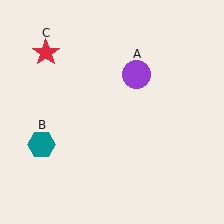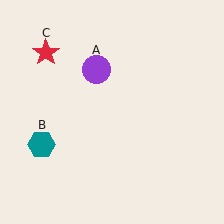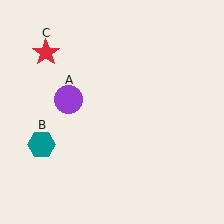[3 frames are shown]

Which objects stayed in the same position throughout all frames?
Teal hexagon (object B) and red star (object C) remained stationary.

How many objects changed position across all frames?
1 object changed position: purple circle (object A).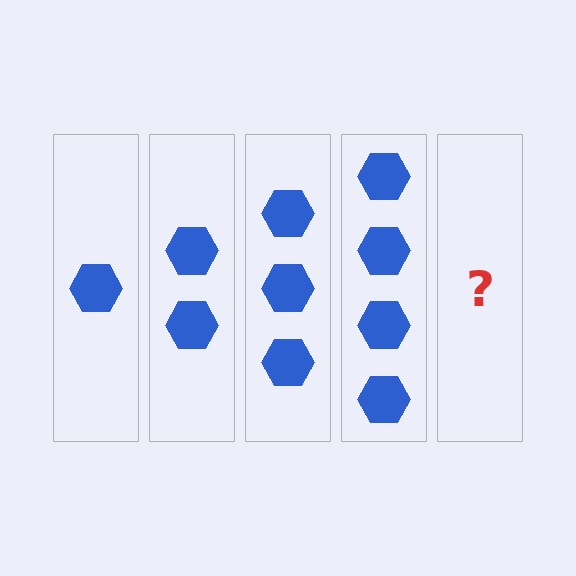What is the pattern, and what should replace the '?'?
The pattern is that each step adds one more hexagon. The '?' should be 5 hexagons.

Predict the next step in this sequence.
The next step is 5 hexagons.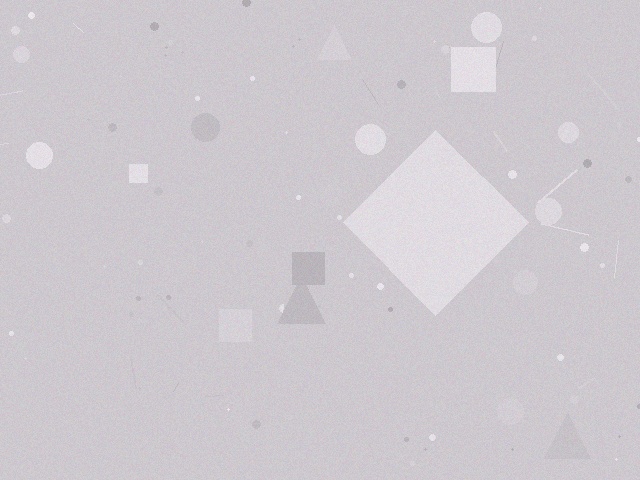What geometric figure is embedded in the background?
A diamond is embedded in the background.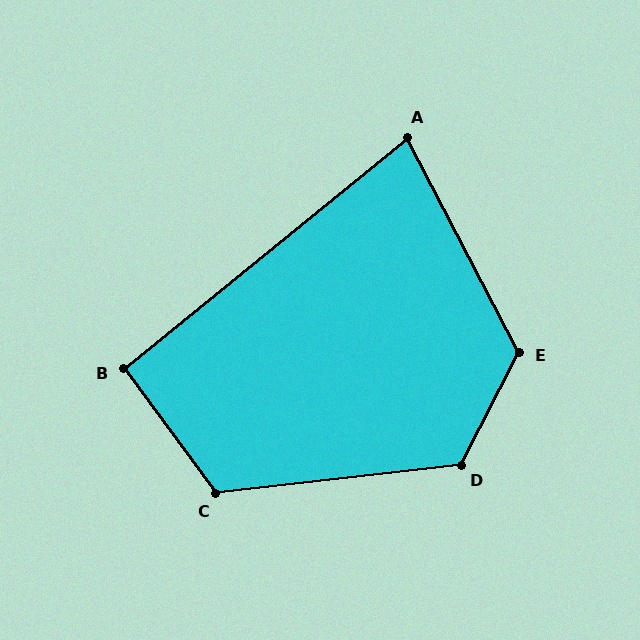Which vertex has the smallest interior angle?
A, at approximately 78 degrees.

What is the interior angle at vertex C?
Approximately 120 degrees (obtuse).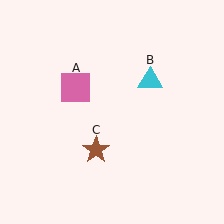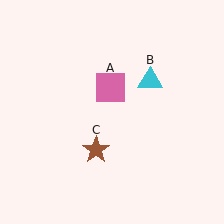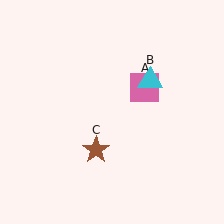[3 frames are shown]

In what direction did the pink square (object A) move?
The pink square (object A) moved right.